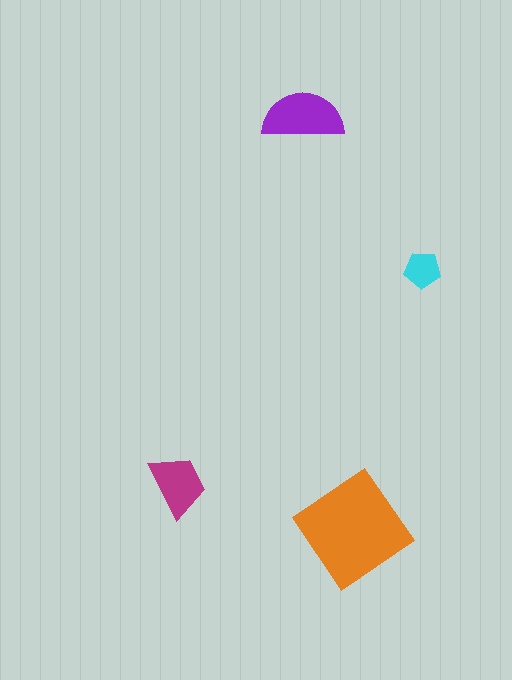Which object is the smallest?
The cyan pentagon.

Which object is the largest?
The orange diamond.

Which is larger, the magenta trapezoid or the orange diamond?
The orange diamond.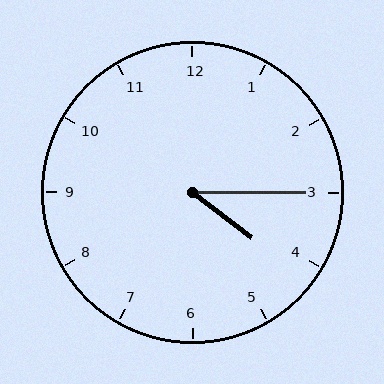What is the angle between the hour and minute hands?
Approximately 38 degrees.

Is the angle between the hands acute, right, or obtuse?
It is acute.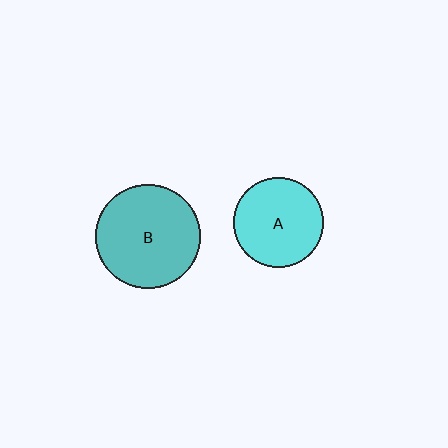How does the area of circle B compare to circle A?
Approximately 1.3 times.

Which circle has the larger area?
Circle B (teal).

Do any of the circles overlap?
No, none of the circles overlap.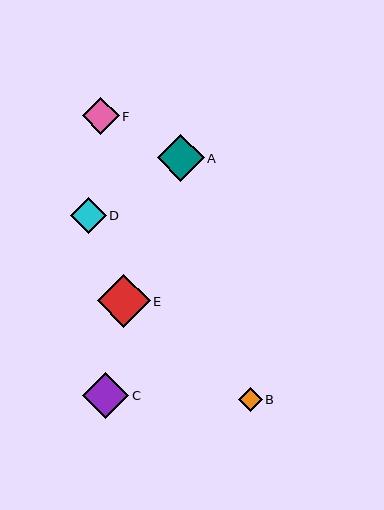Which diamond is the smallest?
Diamond B is the smallest with a size of approximately 24 pixels.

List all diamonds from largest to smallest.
From largest to smallest: E, A, C, F, D, B.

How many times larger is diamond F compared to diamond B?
Diamond F is approximately 1.5 times the size of diamond B.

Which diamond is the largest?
Diamond E is the largest with a size of approximately 53 pixels.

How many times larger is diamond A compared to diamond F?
Diamond A is approximately 1.3 times the size of diamond F.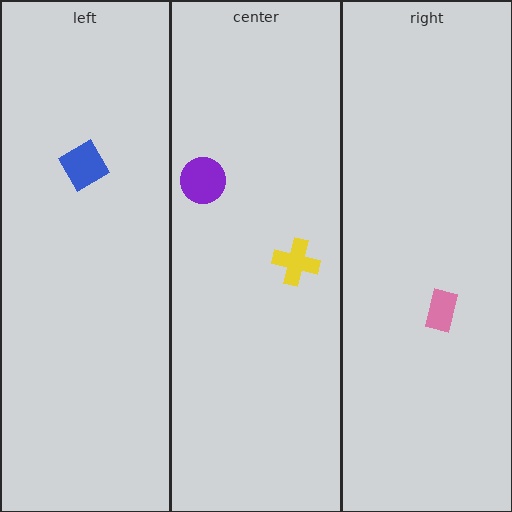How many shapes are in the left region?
1.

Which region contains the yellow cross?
The center region.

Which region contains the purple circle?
The center region.